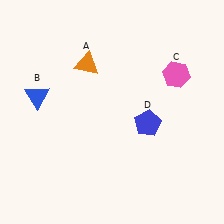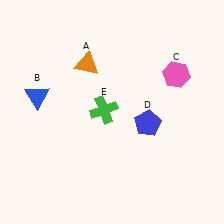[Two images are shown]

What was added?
A green cross (E) was added in Image 2.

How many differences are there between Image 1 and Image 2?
There is 1 difference between the two images.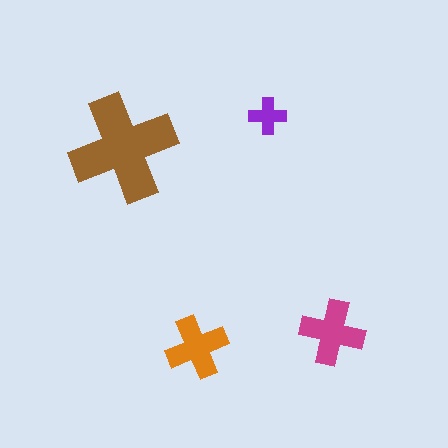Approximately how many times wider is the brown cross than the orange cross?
About 1.5 times wider.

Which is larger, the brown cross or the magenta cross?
The brown one.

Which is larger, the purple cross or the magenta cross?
The magenta one.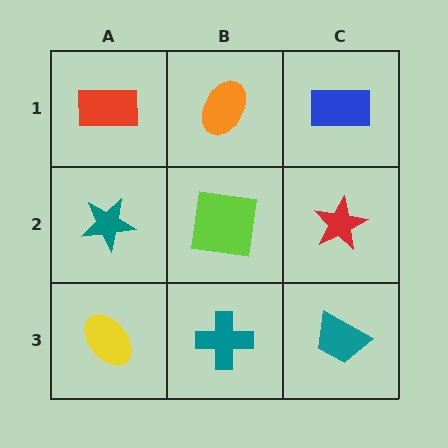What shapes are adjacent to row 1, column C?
A red star (row 2, column C), an orange ellipse (row 1, column B).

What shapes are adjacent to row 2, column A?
A red rectangle (row 1, column A), a yellow ellipse (row 3, column A), a lime square (row 2, column B).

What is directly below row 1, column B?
A lime square.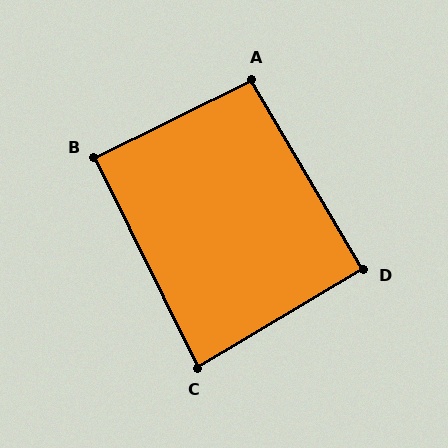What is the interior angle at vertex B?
Approximately 90 degrees (approximately right).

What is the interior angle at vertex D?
Approximately 90 degrees (approximately right).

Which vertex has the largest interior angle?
A, at approximately 94 degrees.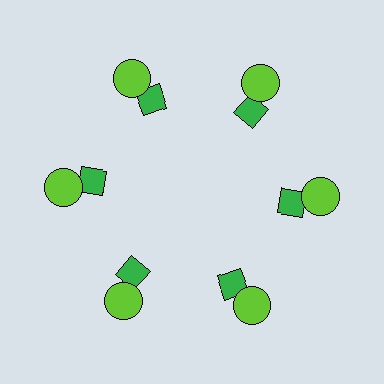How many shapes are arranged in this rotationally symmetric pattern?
There are 12 shapes, arranged in 6 groups of 2.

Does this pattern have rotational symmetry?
Yes, this pattern has 6-fold rotational symmetry. It looks the same after rotating 60 degrees around the center.